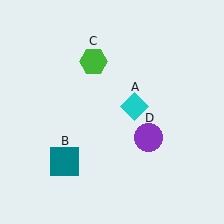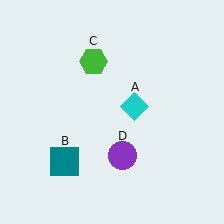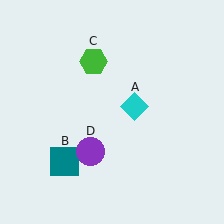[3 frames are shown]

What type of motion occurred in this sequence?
The purple circle (object D) rotated clockwise around the center of the scene.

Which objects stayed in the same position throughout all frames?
Cyan diamond (object A) and teal square (object B) and green hexagon (object C) remained stationary.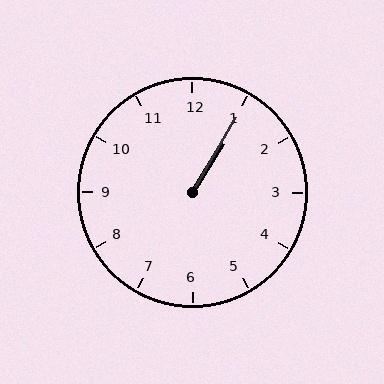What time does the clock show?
1:05.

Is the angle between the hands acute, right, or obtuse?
It is acute.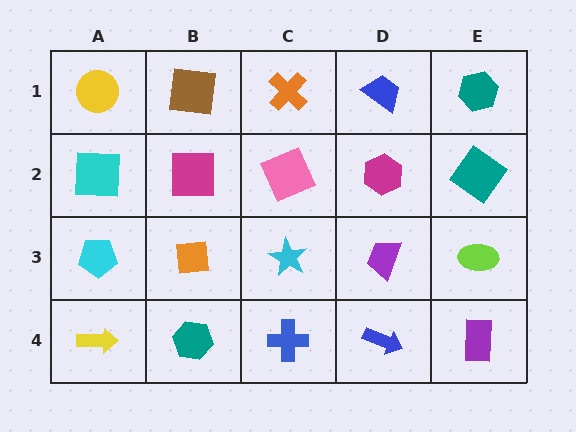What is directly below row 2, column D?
A purple trapezoid.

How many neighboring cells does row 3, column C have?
4.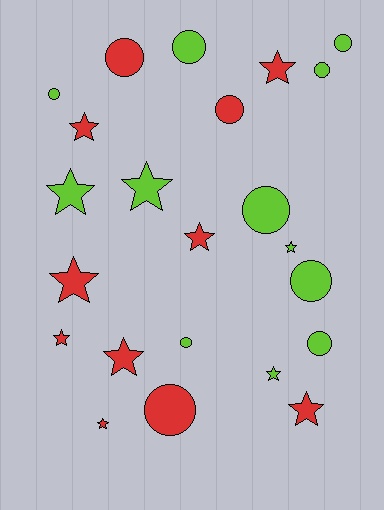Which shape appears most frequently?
Star, with 12 objects.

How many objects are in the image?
There are 23 objects.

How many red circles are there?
There are 3 red circles.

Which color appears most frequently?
Lime, with 12 objects.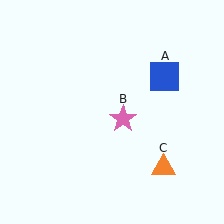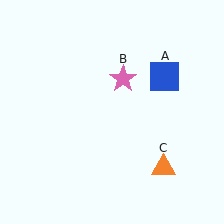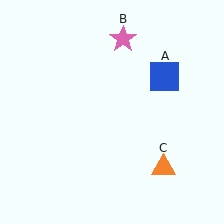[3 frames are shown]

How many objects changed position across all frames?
1 object changed position: pink star (object B).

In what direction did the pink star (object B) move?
The pink star (object B) moved up.